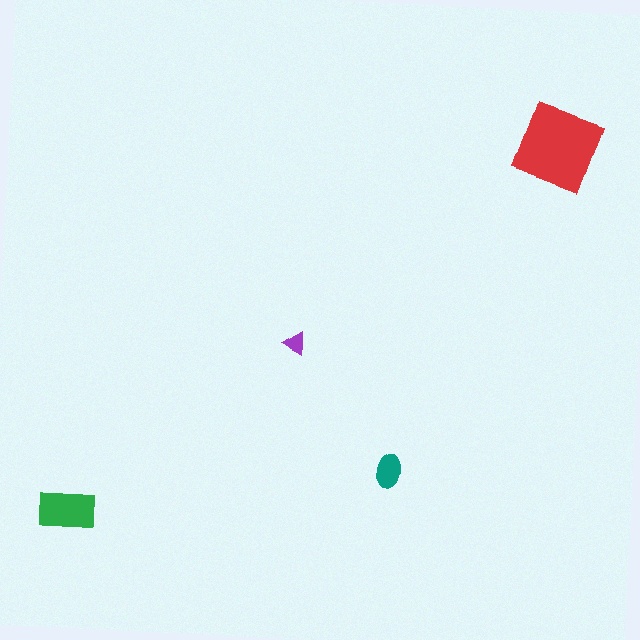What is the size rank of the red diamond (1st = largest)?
1st.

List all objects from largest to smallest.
The red diamond, the green rectangle, the teal ellipse, the purple triangle.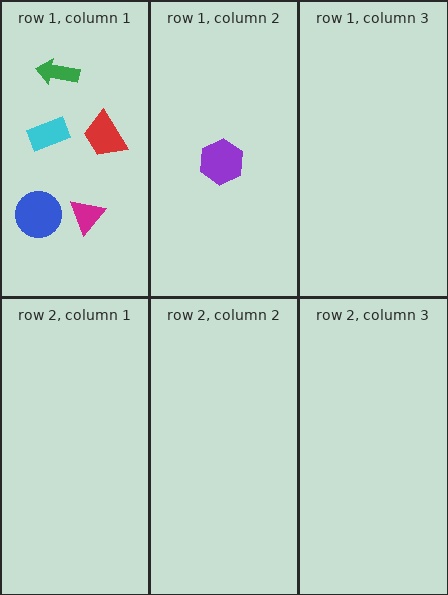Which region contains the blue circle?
The row 1, column 1 region.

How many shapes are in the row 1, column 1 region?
5.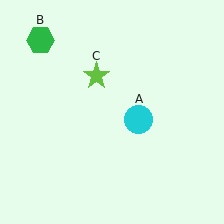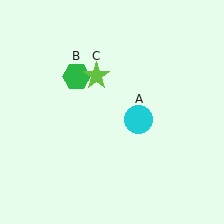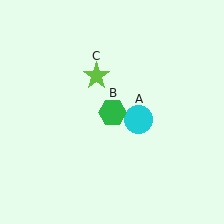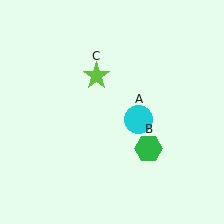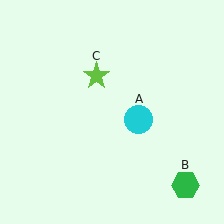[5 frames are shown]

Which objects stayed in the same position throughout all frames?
Cyan circle (object A) and lime star (object C) remained stationary.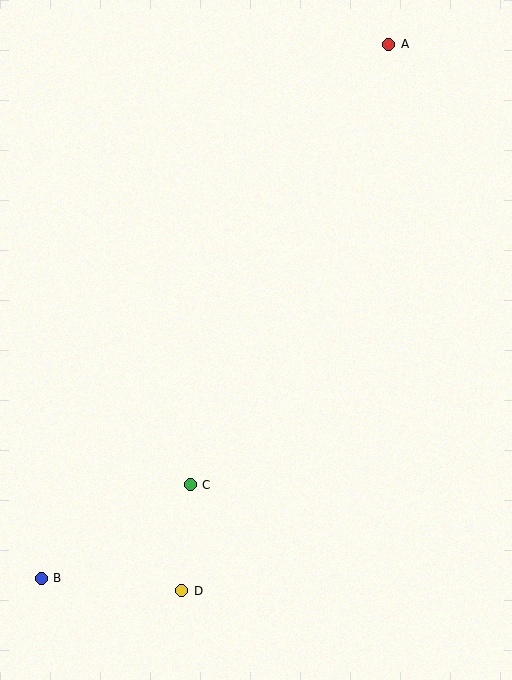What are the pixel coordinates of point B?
Point B is at (41, 578).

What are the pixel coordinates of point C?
Point C is at (190, 485).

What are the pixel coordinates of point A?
Point A is at (389, 44).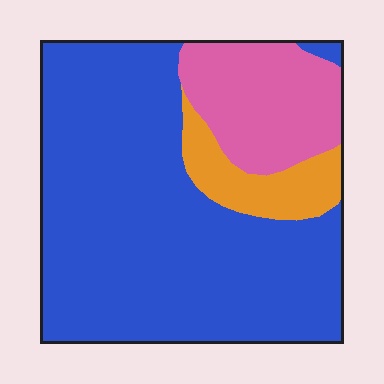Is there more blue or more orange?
Blue.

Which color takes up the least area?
Orange, at roughly 10%.